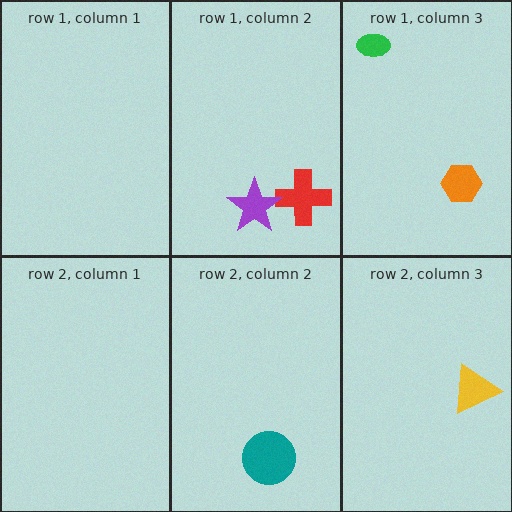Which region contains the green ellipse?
The row 1, column 3 region.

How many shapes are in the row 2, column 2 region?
1.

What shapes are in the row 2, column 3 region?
The yellow triangle.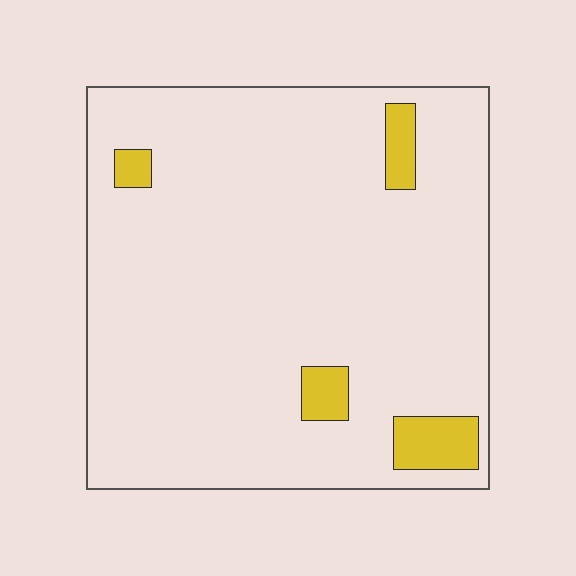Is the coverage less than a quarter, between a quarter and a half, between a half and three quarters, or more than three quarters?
Less than a quarter.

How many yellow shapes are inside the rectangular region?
4.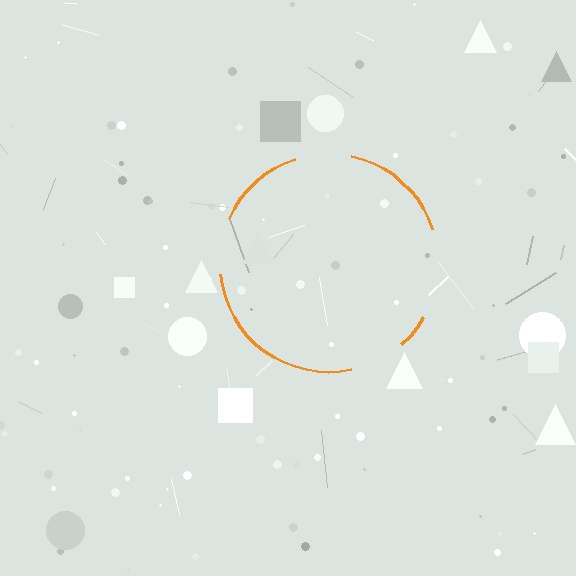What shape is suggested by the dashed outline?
The dashed outline suggests a circle.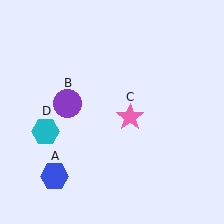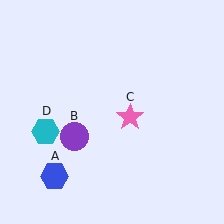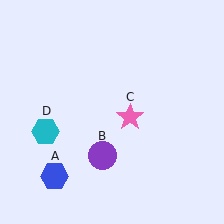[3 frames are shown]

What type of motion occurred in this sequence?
The purple circle (object B) rotated counterclockwise around the center of the scene.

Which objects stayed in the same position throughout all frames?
Blue hexagon (object A) and pink star (object C) and cyan hexagon (object D) remained stationary.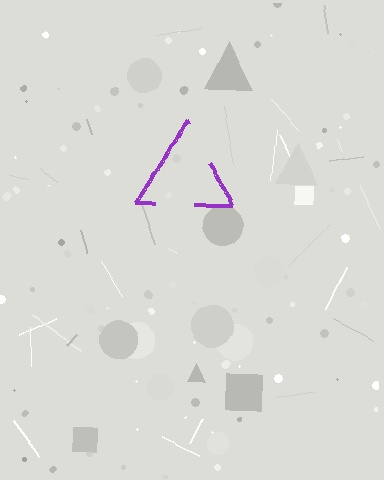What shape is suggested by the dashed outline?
The dashed outline suggests a triangle.